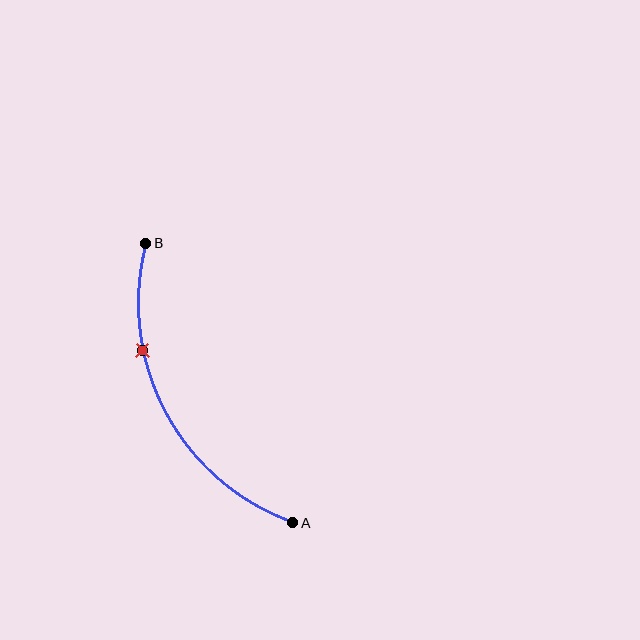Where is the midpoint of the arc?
The arc midpoint is the point on the curve farthest from the straight line joining A and B. It sits to the left of that line.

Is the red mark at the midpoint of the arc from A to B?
No. The red mark lies on the arc but is closer to endpoint B. The arc midpoint would be at the point on the curve equidistant along the arc from both A and B.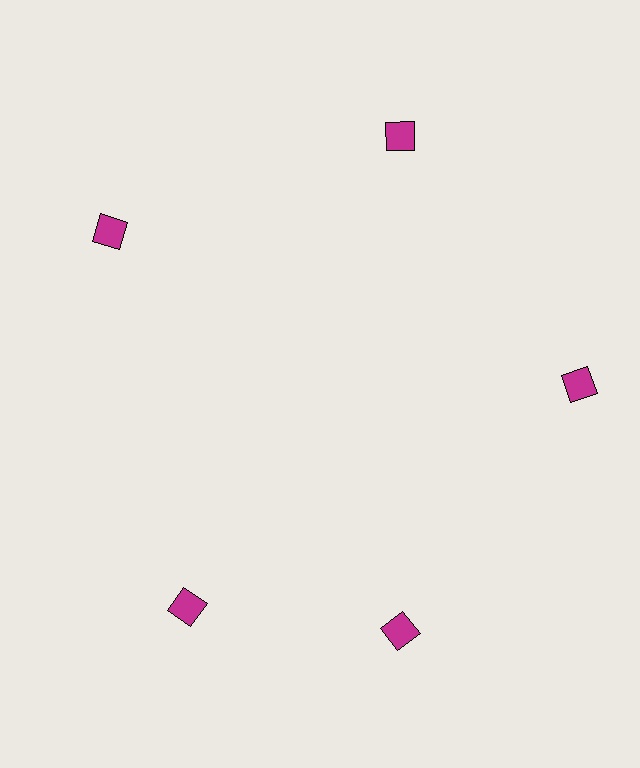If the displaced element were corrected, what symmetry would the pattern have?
It would have 5-fold rotational symmetry — the pattern would map onto itself every 72 degrees.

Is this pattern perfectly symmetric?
No. The 5 magenta squares are arranged in a ring, but one element near the 8 o'clock position is rotated out of alignment along the ring, breaking the 5-fold rotational symmetry.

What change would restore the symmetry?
The symmetry would be restored by rotating it back into even spacing with its neighbors so that all 5 squares sit at equal angles and equal distance from the center.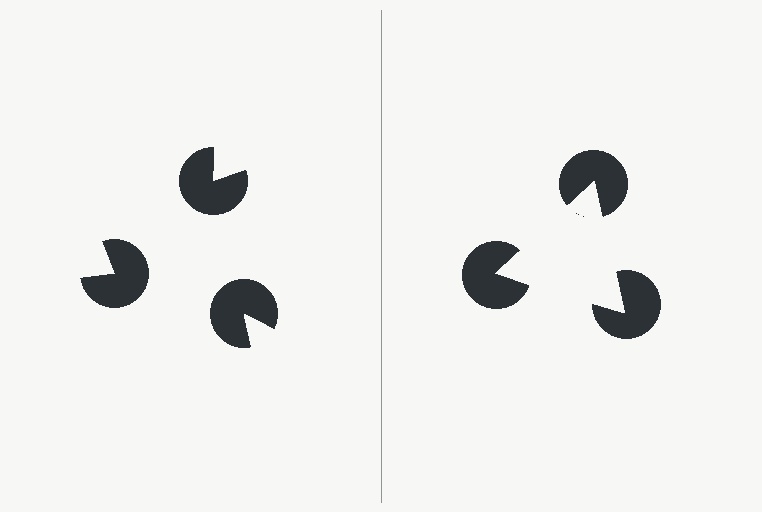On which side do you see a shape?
An illusory triangle appears on the right side. On the left side the wedge cuts are rotated, so no coherent shape forms.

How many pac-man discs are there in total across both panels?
6 — 3 on each side.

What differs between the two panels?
The pac-man discs are positioned identically on both sides; only the wedge orientations differ. On the right they align to a triangle; on the left they are misaligned.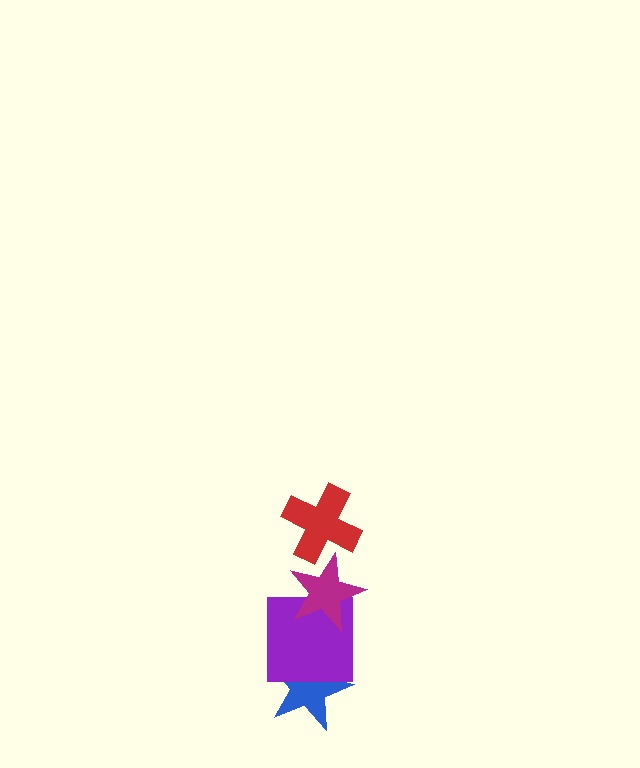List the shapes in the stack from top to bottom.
From top to bottom: the red cross, the magenta star, the purple square, the blue star.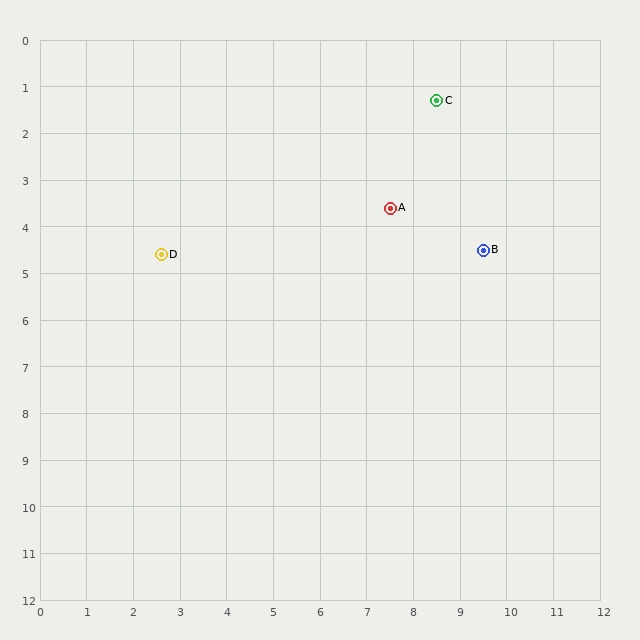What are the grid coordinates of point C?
Point C is at approximately (8.5, 1.3).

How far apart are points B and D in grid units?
Points B and D are about 6.9 grid units apart.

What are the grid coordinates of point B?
Point B is at approximately (9.5, 4.5).